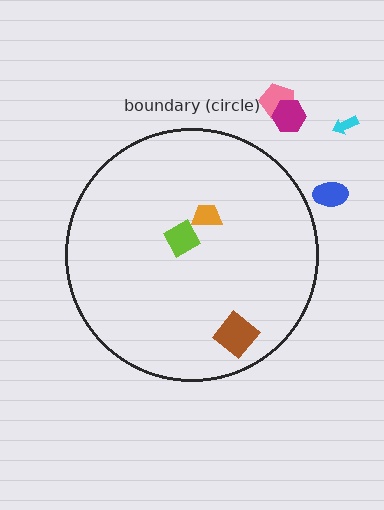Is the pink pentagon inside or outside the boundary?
Outside.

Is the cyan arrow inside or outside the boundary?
Outside.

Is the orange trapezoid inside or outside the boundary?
Inside.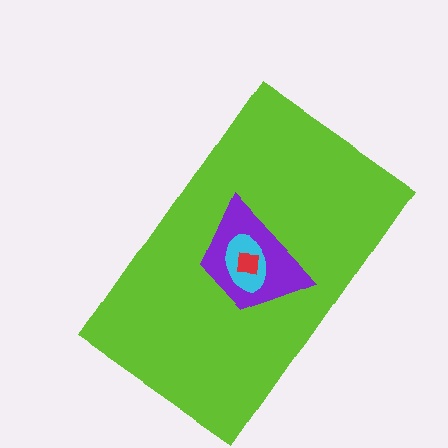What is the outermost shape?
The lime rectangle.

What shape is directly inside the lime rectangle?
The purple trapezoid.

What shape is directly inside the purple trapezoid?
The cyan ellipse.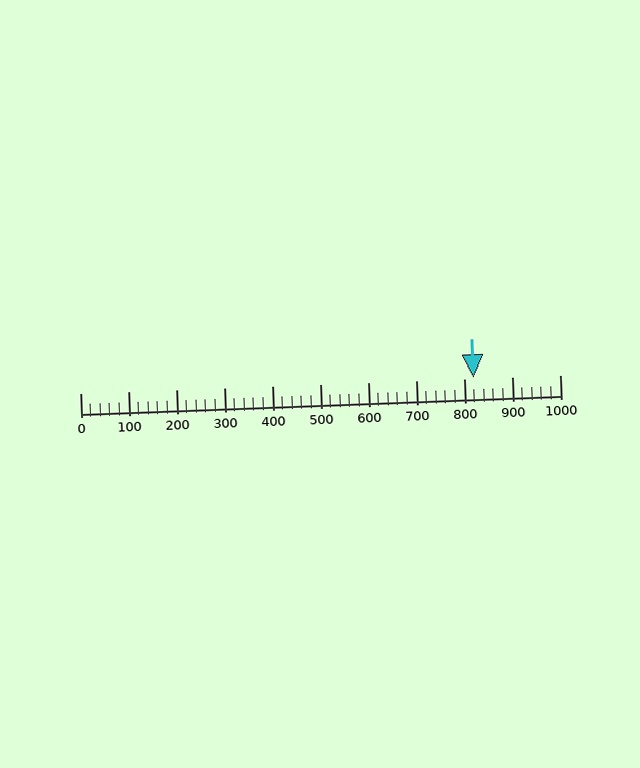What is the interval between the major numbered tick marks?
The major tick marks are spaced 100 units apart.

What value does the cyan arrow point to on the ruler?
The cyan arrow points to approximately 820.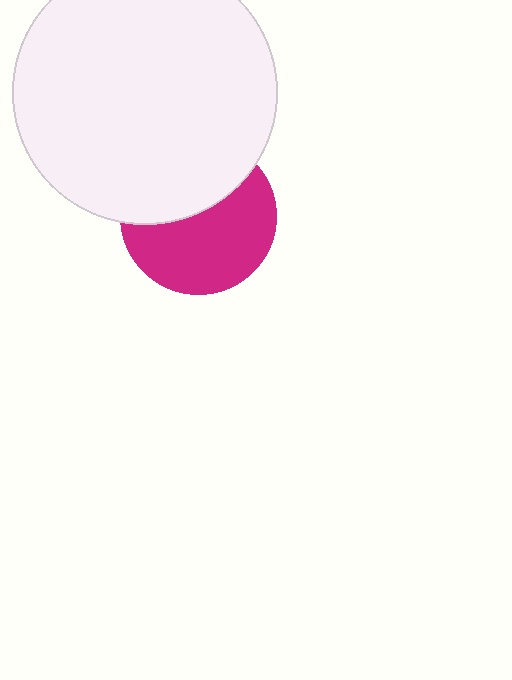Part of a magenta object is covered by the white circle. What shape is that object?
It is a circle.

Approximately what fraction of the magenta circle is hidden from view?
Roughly 42% of the magenta circle is hidden behind the white circle.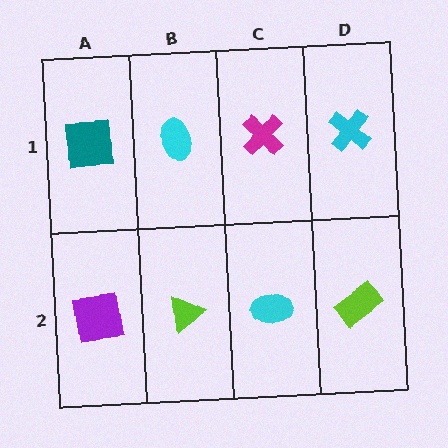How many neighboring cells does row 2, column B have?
3.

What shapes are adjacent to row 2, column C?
A magenta cross (row 1, column C), a lime triangle (row 2, column B), a lime rectangle (row 2, column D).